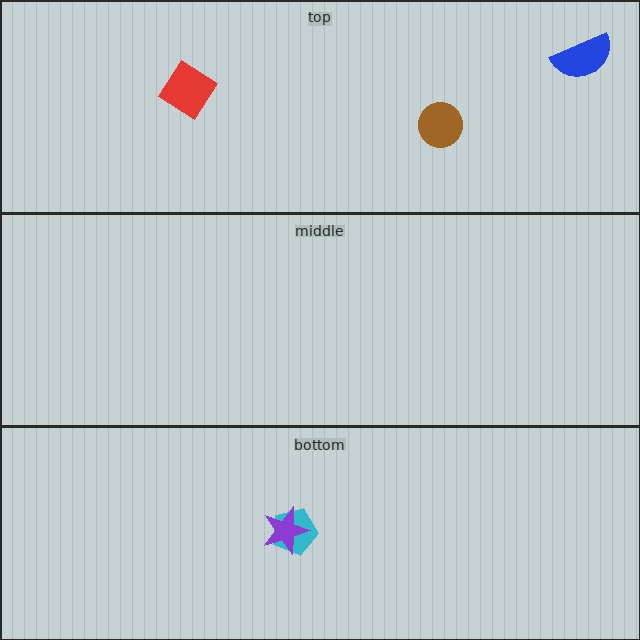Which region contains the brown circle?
The top region.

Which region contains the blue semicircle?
The top region.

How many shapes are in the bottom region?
2.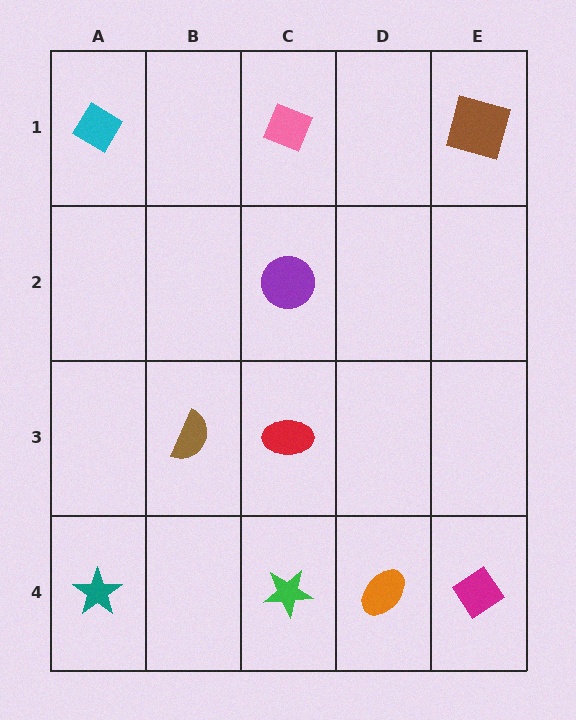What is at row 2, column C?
A purple circle.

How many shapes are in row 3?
2 shapes.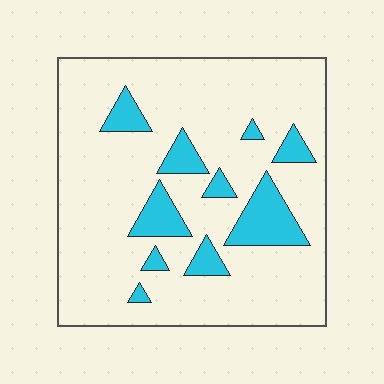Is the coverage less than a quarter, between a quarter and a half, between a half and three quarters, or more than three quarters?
Less than a quarter.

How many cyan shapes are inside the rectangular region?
10.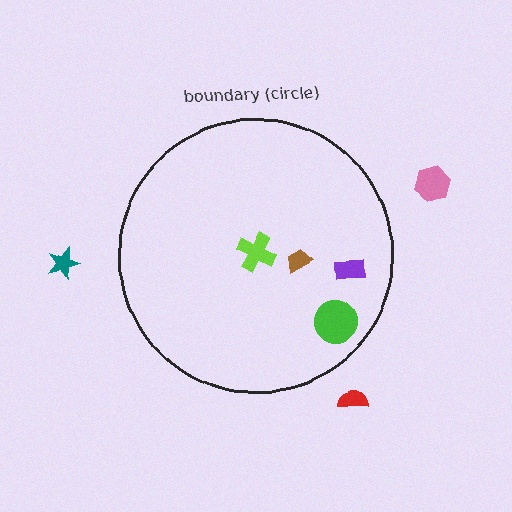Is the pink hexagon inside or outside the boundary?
Outside.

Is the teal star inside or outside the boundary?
Outside.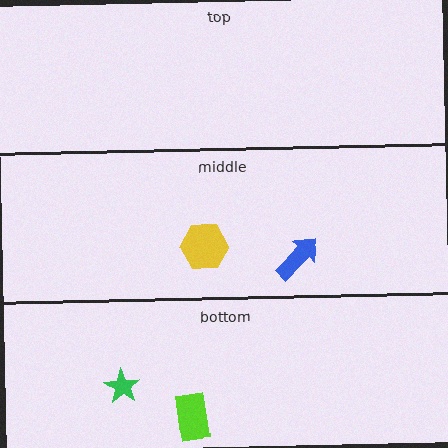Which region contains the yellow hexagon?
The middle region.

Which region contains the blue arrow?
The middle region.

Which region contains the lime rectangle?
The bottom region.